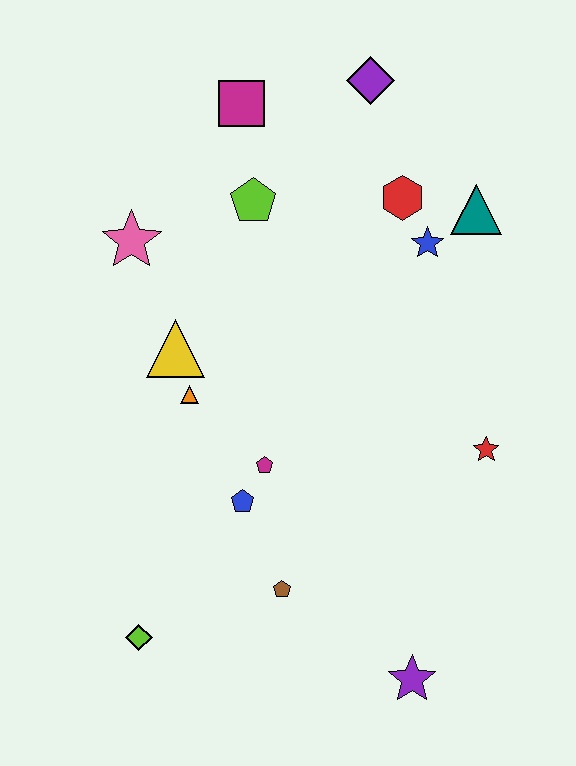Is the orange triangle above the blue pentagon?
Yes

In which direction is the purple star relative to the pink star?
The purple star is below the pink star.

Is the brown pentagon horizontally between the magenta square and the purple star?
Yes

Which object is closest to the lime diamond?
The brown pentagon is closest to the lime diamond.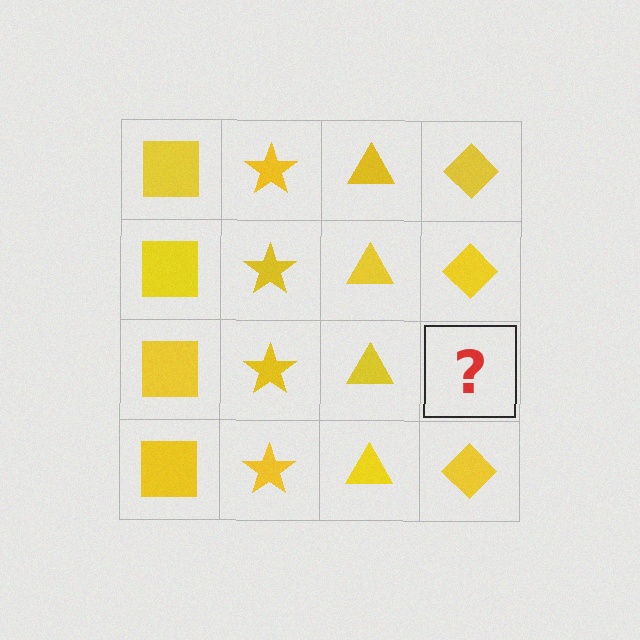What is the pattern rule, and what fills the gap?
The rule is that each column has a consistent shape. The gap should be filled with a yellow diamond.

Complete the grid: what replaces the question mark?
The question mark should be replaced with a yellow diamond.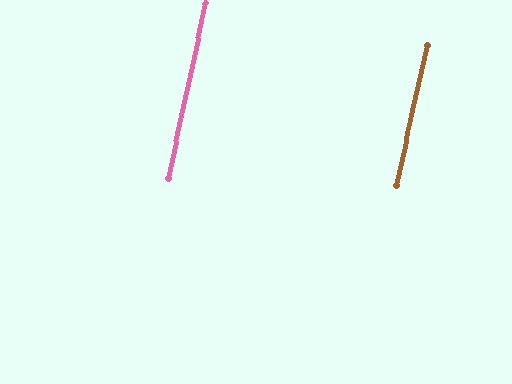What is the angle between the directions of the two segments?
Approximately 0 degrees.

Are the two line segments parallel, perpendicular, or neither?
Parallel — their directions differ by only 0.4°.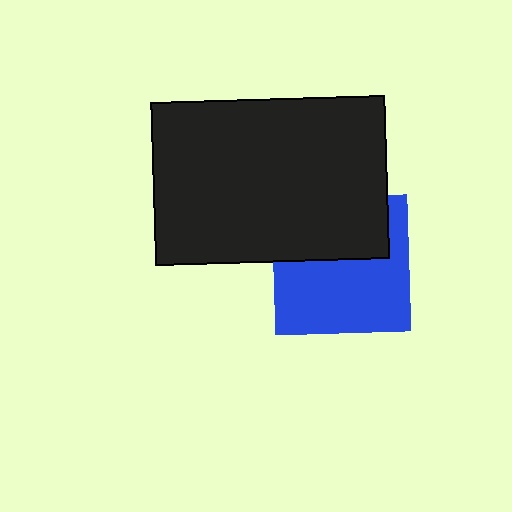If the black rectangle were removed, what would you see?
You would see the complete blue square.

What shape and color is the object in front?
The object in front is a black rectangle.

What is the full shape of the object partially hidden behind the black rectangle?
The partially hidden object is a blue square.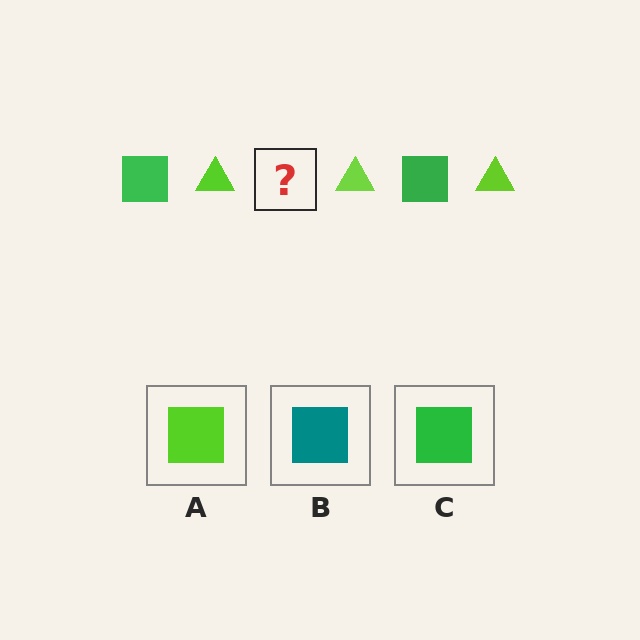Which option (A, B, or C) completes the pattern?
C.